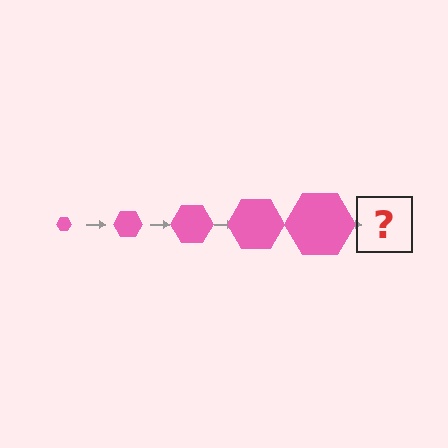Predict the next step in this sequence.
The next step is a pink hexagon, larger than the previous one.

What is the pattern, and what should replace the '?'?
The pattern is that the hexagon gets progressively larger each step. The '?' should be a pink hexagon, larger than the previous one.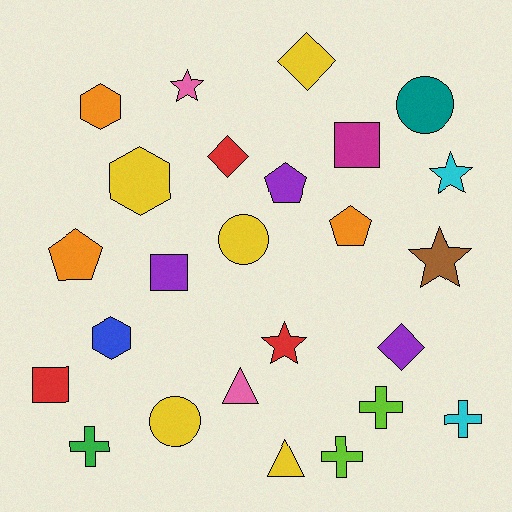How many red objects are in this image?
There are 3 red objects.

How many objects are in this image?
There are 25 objects.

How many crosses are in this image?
There are 4 crosses.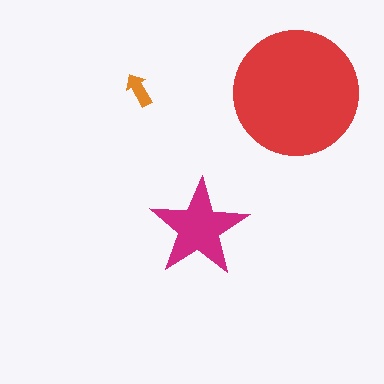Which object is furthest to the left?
The orange arrow is leftmost.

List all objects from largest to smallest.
The red circle, the magenta star, the orange arrow.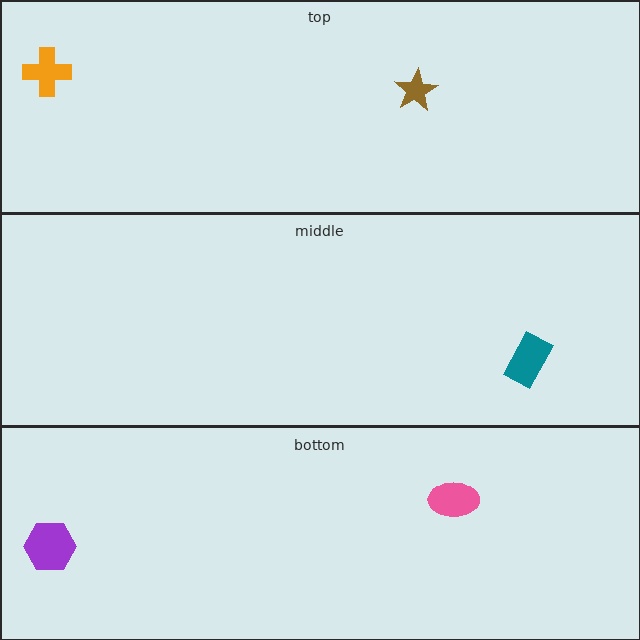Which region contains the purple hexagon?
The bottom region.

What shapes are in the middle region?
The teal rectangle.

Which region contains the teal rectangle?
The middle region.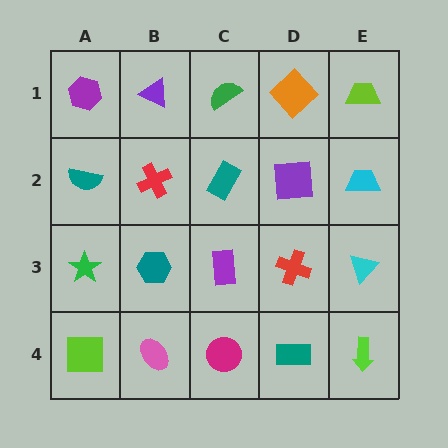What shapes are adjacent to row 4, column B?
A teal hexagon (row 3, column B), a lime square (row 4, column A), a magenta circle (row 4, column C).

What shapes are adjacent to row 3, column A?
A teal semicircle (row 2, column A), a lime square (row 4, column A), a teal hexagon (row 3, column B).